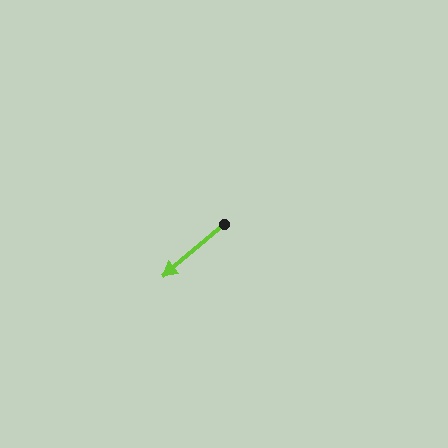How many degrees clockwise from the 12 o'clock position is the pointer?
Approximately 229 degrees.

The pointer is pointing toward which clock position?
Roughly 8 o'clock.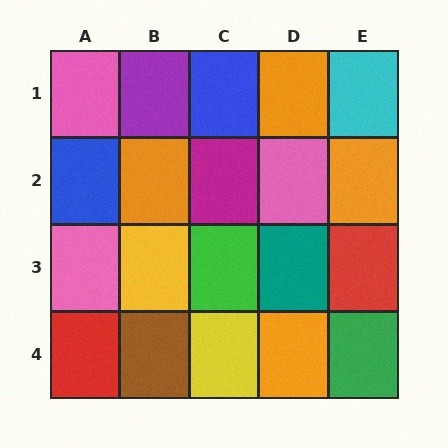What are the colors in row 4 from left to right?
Red, brown, yellow, orange, green.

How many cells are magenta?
1 cell is magenta.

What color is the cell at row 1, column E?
Cyan.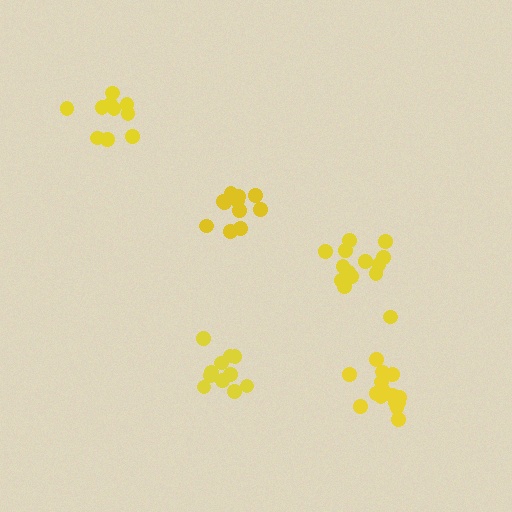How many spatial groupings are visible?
There are 5 spatial groupings.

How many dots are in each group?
Group 1: 14 dots, Group 2: 11 dots, Group 3: 15 dots, Group 4: 11 dots, Group 5: 10 dots (61 total).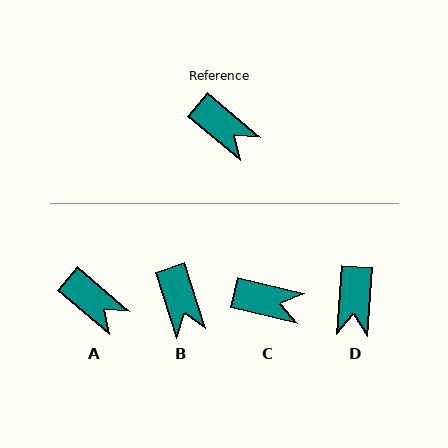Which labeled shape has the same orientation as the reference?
A.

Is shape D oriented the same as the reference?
No, it is off by about 53 degrees.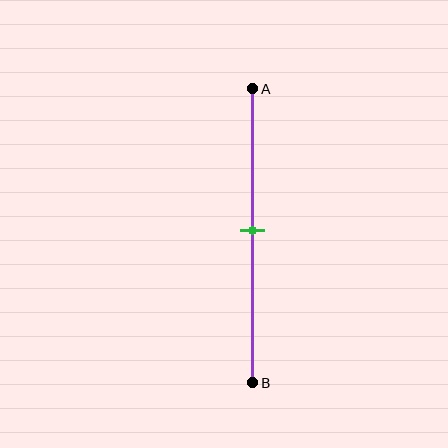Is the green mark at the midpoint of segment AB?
Yes, the mark is approximately at the midpoint.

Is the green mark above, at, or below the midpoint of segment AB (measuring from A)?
The green mark is approximately at the midpoint of segment AB.